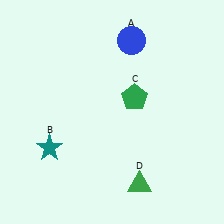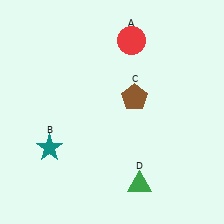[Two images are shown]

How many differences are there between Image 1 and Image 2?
There are 2 differences between the two images.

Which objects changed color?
A changed from blue to red. C changed from green to brown.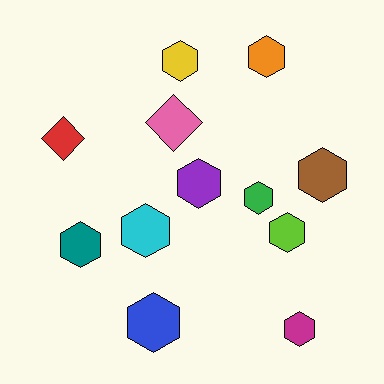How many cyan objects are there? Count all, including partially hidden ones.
There is 1 cyan object.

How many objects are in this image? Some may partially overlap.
There are 12 objects.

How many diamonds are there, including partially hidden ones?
There are 2 diamonds.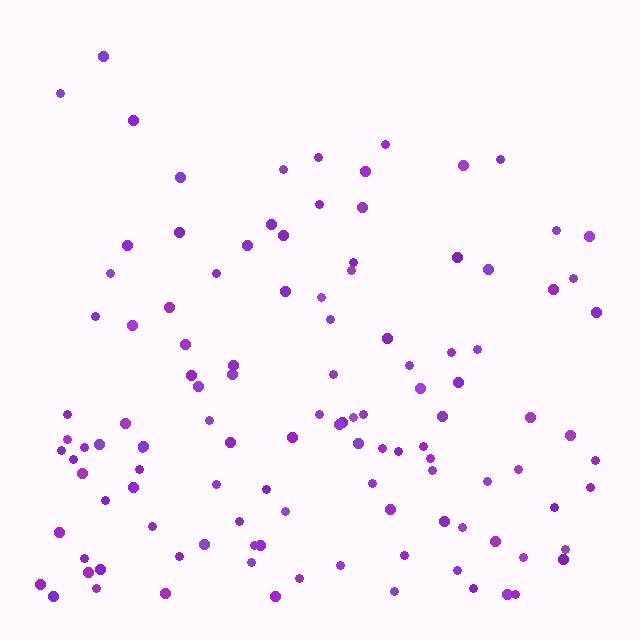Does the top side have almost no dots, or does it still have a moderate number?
Still a moderate number, just noticeably fewer than the bottom.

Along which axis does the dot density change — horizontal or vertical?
Vertical.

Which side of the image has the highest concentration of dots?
The bottom.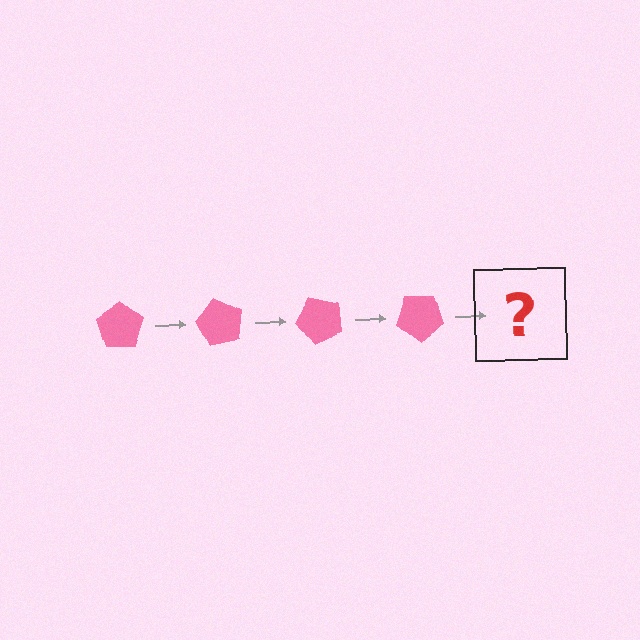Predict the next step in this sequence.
The next step is a pink pentagon rotated 240 degrees.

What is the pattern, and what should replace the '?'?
The pattern is that the pentagon rotates 60 degrees each step. The '?' should be a pink pentagon rotated 240 degrees.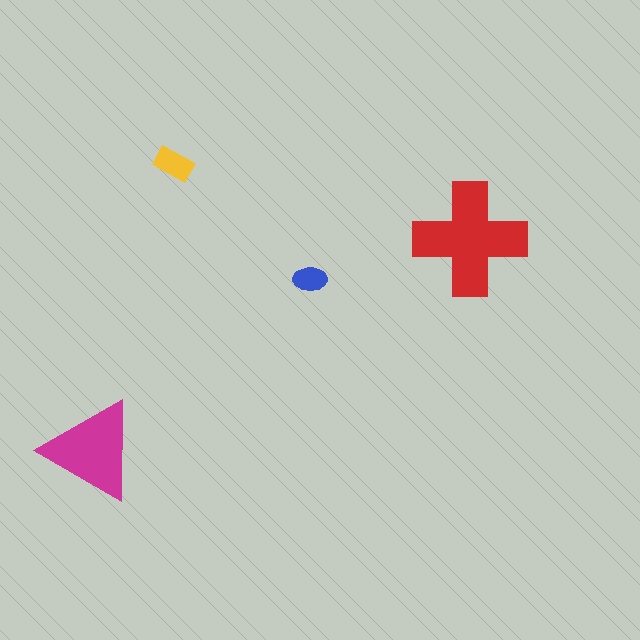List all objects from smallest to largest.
The blue ellipse, the yellow rectangle, the magenta triangle, the red cross.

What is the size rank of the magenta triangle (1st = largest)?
2nd.